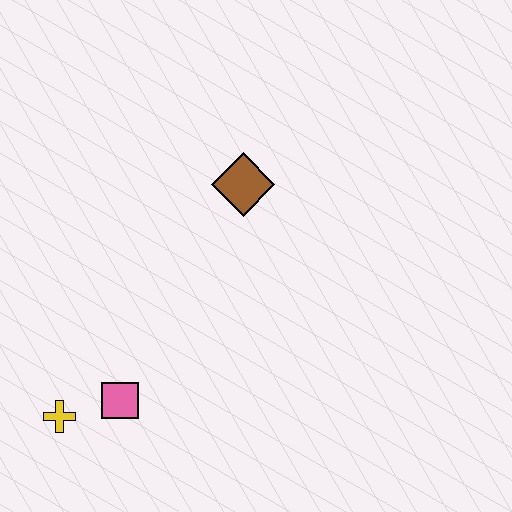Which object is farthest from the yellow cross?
The brown diamond is farthest from the yellow cross.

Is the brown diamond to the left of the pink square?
No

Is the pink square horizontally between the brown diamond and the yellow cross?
Yes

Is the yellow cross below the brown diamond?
Yes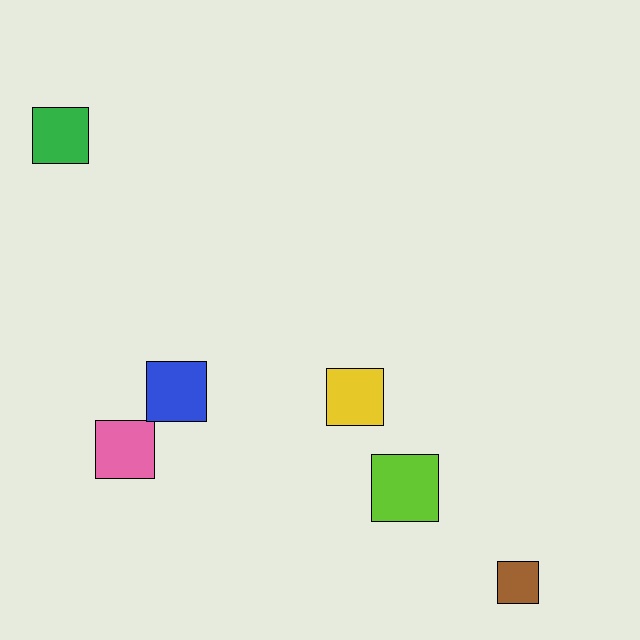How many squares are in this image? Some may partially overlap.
There are 6 squares.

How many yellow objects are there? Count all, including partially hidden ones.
There is 1 yellow object.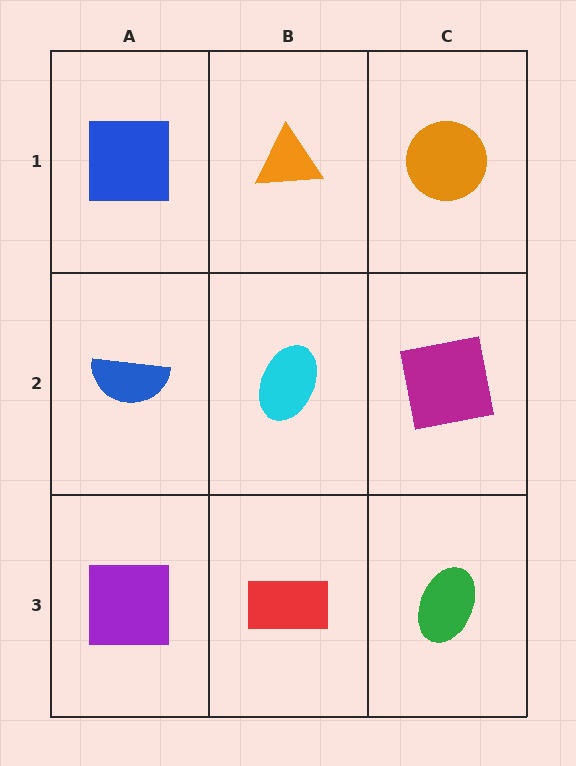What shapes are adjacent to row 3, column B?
A cyan ellipse (row 2, column B), a purple square (row 3, column A), a green ellipse (row 3, column C).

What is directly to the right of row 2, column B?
A magenta square.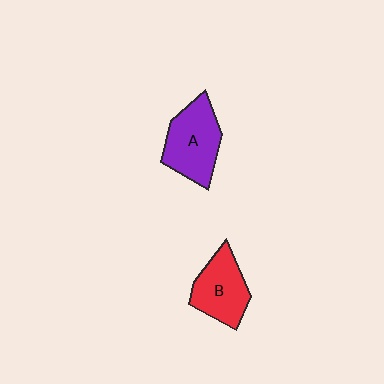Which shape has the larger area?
Shape A (purple).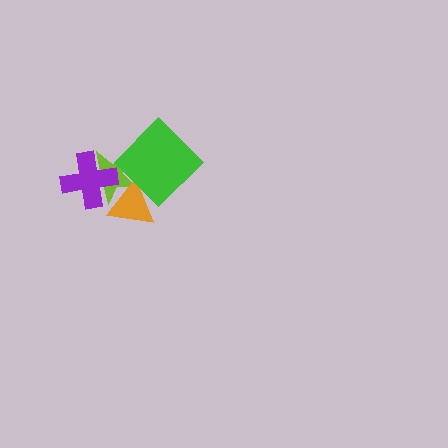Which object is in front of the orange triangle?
The green diamond is in front of the orange triangle.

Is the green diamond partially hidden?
No, no other shape covers it.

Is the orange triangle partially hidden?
Yes, it is partially covered by another shape.